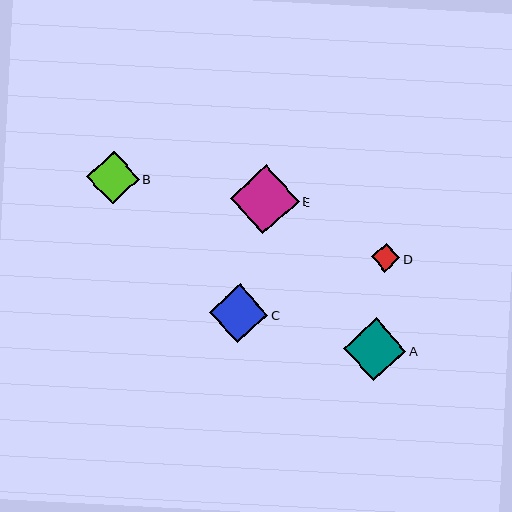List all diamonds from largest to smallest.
From largest to smallest: E, A, C, B, D.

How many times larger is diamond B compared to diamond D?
Diamond B is approximately 1.8 times the size of diamond D.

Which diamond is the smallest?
Diamond D is the smallest with a size of approximately 29 pixels.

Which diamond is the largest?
Diamond E is the largest with a size of approximately 69 pixels.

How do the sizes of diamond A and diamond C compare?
Diamond A and diamond C are approximately the same size.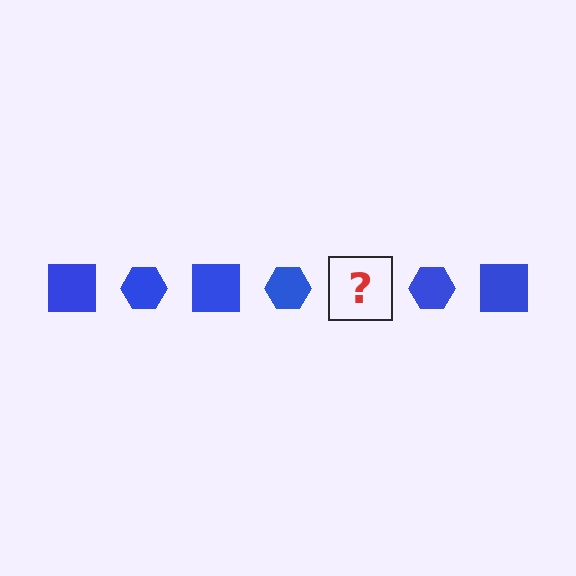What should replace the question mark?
The question mark should be replaced with a blue square.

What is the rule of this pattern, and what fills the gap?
The rule is that the pattern cycles through square, hexagon shapes in blue. The gap should be filled with a blue square.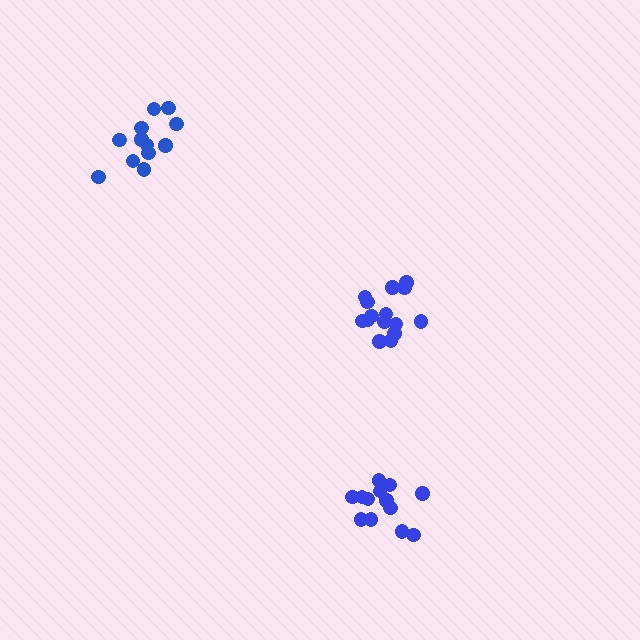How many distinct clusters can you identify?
There are 3 distinct clusters.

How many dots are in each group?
Group 1: 13 dots, Group 2: 12 dots, Group 3: 15 dots (40 total).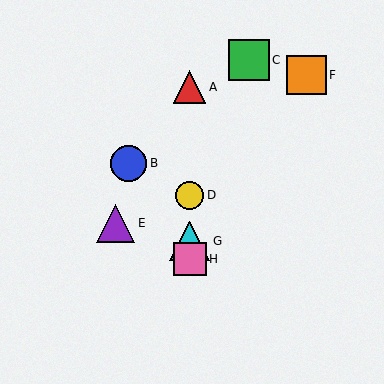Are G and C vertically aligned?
No, G is at x≈190 and C is at x≈249.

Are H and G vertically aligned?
Yes, both are at x≈190.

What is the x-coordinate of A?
Object A is at x≈190.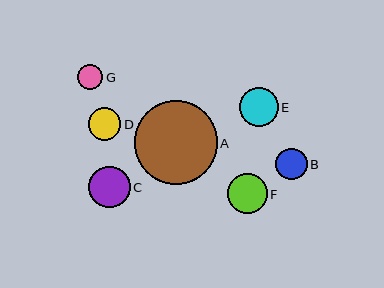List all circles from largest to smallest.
From largest to smallest: A, C, F, E, D, B, G.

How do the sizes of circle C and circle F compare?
Circle C and circle F are approximately the same size.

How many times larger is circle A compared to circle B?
Circle A is approximately 2.6 times the size of circle B.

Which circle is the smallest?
Circle G is the smallest with a size of approximately 25 pixels.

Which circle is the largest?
Circle A is the largest with a size of approximately 83 pixels.